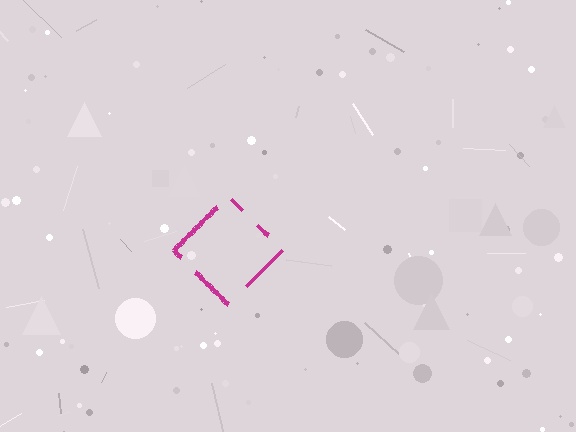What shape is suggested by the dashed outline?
The dashed outline suggests a diamond.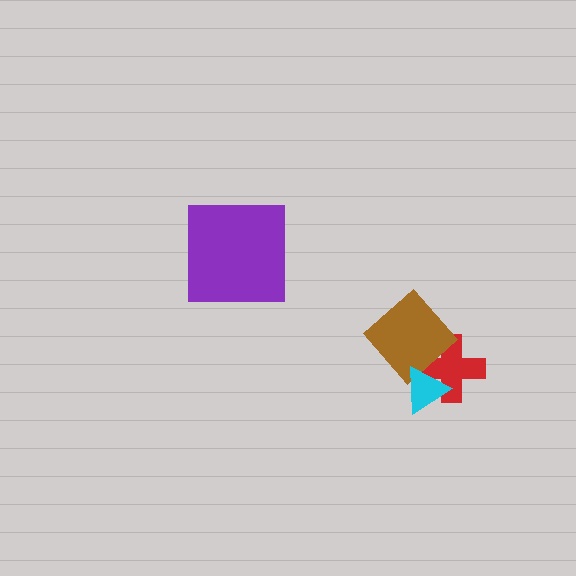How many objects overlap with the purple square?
0 objects overlap with the purple square.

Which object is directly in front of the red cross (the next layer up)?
The brown diamond is directly in front of the red cross.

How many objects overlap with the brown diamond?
2 objects overlap with the brown diamond.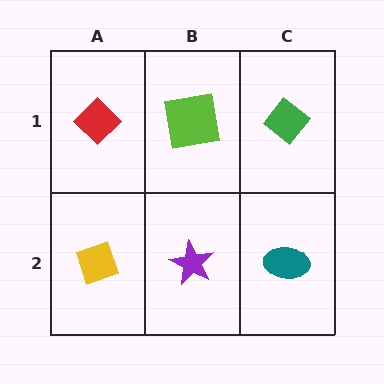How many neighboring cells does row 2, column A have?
2.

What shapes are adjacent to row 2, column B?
A lime square (row 1, column B), a yellow diamond (row 2, column A), a teal ellipse (row 2, column C).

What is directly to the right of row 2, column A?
A purple star.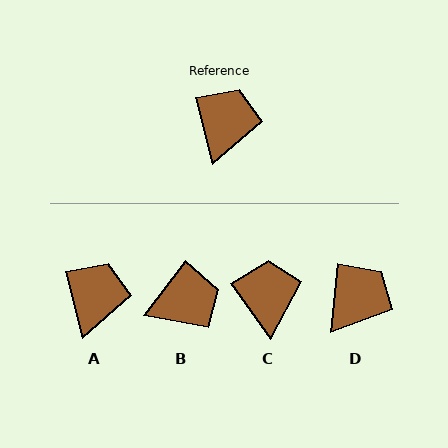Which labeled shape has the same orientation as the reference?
A.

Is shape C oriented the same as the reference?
No, it is off by about 21 degrees.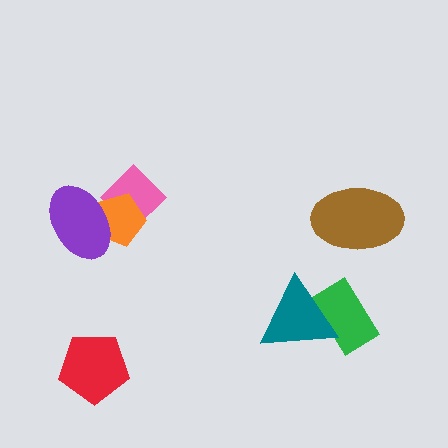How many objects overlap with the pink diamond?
2 objects overlap with the pink diamond.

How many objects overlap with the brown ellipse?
0 objects overlap with the brown ellipse.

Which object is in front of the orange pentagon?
The purple ellipse is in front of the orange pentagon.